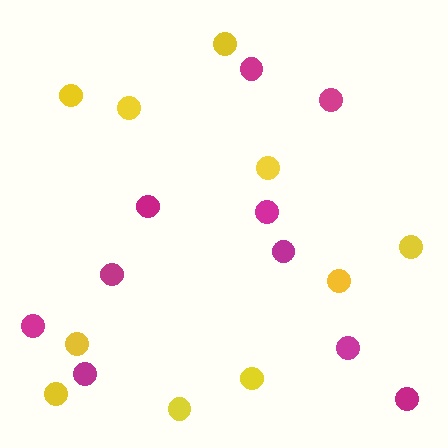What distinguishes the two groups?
There are 2 groups: one group of yellow circles (10) and one group of magenta circles (10).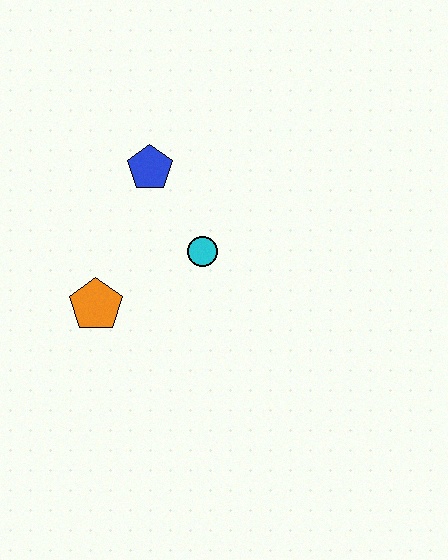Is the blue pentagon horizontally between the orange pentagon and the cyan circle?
Yes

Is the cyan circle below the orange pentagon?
No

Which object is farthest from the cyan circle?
The orange pentagon is farthest from the cyan circle.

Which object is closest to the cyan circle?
The blue pentagon is closest to the cyan circle.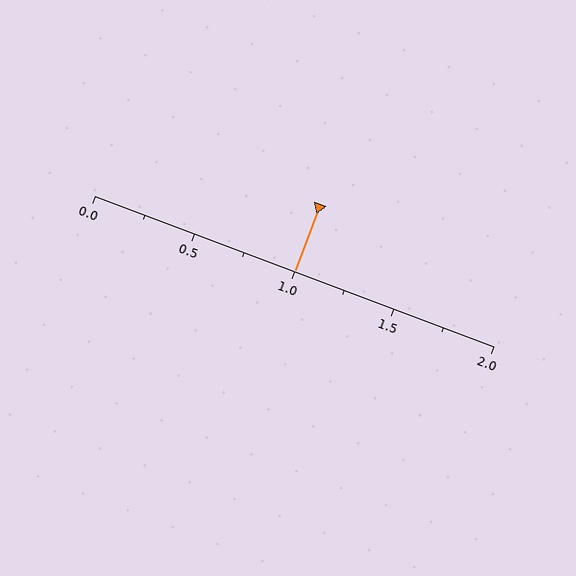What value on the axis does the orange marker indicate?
The marker indicates approximately 1.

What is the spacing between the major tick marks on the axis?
The major ticks are spaced 0.5 apart.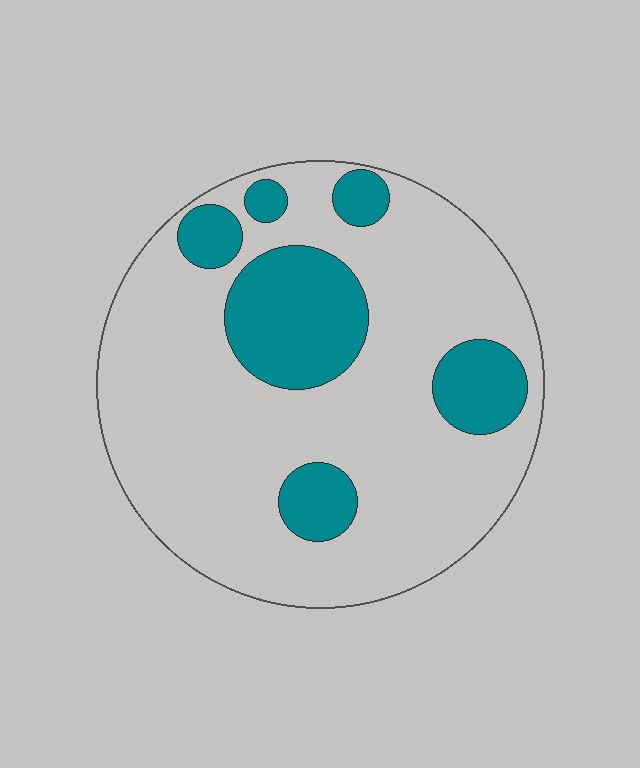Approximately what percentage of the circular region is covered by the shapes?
Approximately 25%.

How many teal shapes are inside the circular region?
6.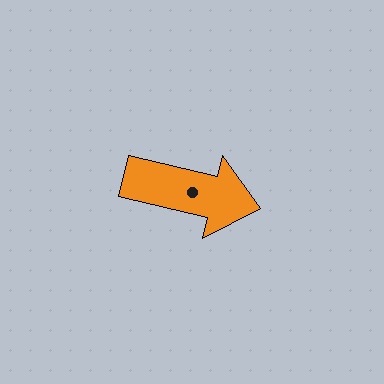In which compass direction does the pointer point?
East.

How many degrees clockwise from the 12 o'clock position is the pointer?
Approximately 103 degrees.